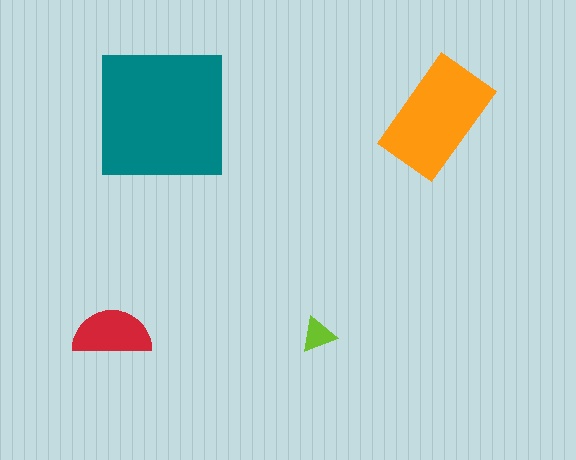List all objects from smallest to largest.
The lime triangle, the red semicircle, the orange rectangle, the teal square.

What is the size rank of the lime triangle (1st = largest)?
4th.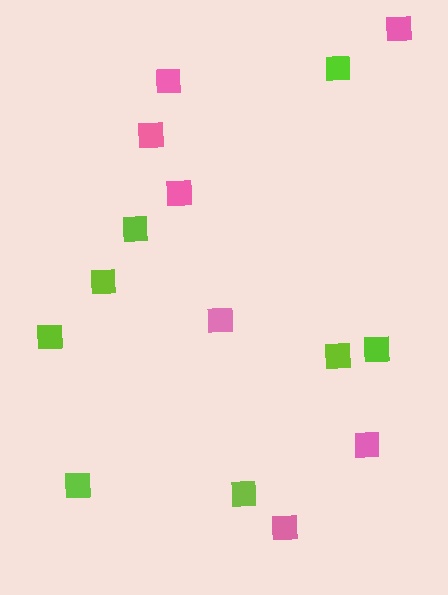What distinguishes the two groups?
There are 2 groups: one group of pink squares (7) and one group of lime squares (8).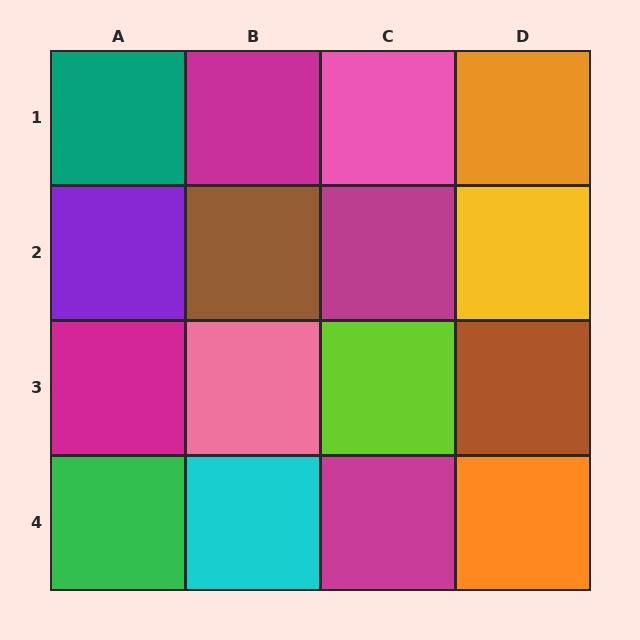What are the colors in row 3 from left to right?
Magenta, pink, lime, brown.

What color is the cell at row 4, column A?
Green.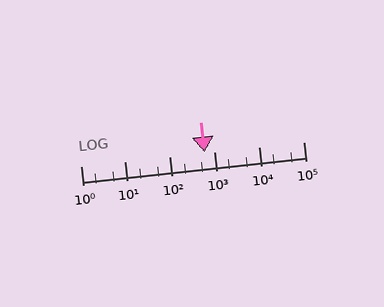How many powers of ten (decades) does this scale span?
The scale spans 5 decades, from 1 to 100000.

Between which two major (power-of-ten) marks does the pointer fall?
The pointer is between 100 and 1000.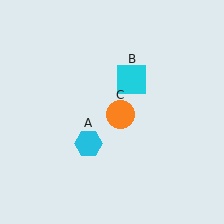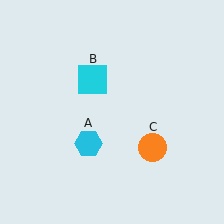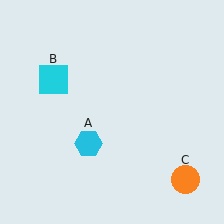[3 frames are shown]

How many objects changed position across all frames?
2 objects changed position: cyan square (object B), orange circle (object C).